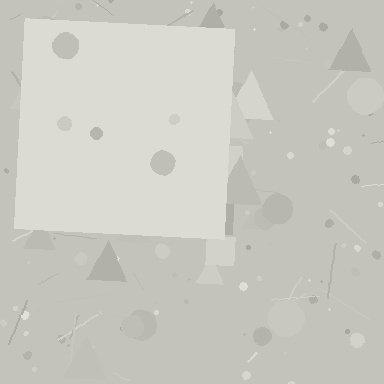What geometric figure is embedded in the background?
A square is embedded in the background.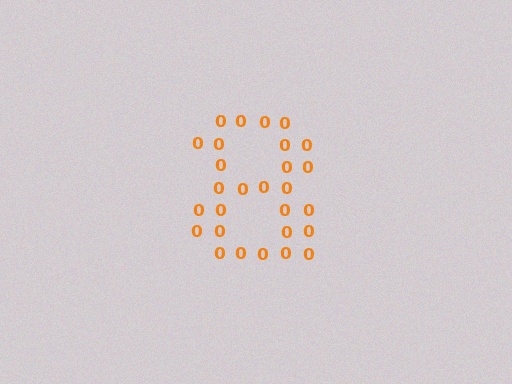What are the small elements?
The small elements are digit 0's.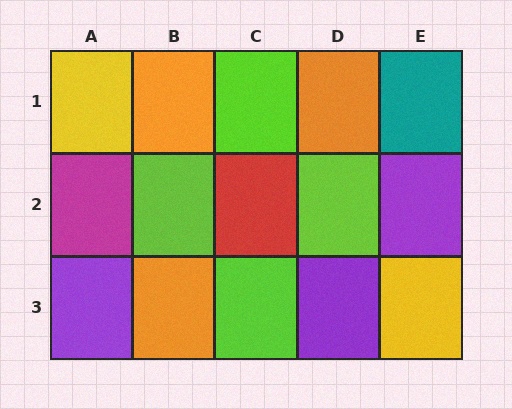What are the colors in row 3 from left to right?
Purple, orange, lime, purple, yellow.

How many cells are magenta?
1 cell is magenta.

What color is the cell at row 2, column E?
Purple.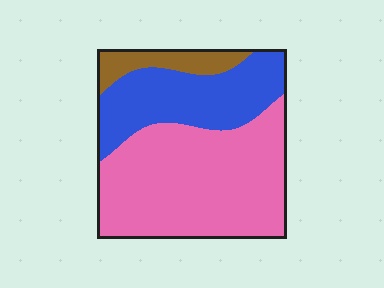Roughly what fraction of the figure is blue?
Blue covers around 30% of the figure.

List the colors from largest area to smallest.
From largest to smallest: pink, blue, brown.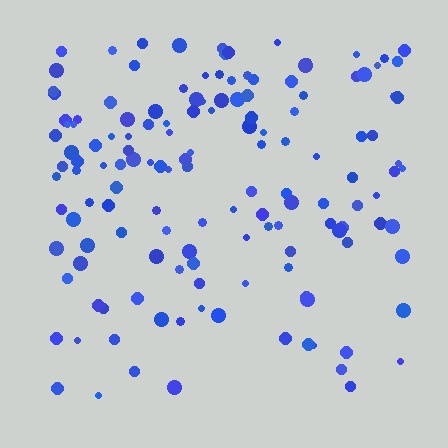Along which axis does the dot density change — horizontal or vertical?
Vertical.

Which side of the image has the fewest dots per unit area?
The bottom.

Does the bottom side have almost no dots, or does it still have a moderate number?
Still a moderate number, just noticeably fewer than the top.